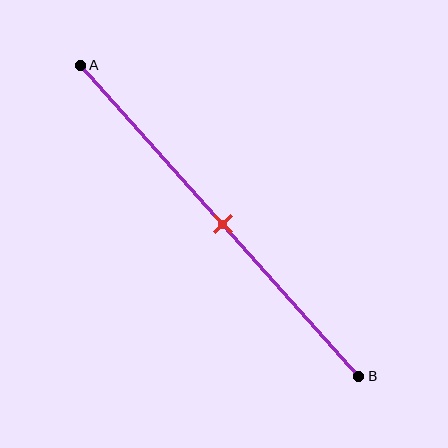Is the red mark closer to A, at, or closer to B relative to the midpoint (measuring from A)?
The red mark is approximately at the midpoint of segment AB.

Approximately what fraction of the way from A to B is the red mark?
The red mark is approximately 50% of the way from A to B.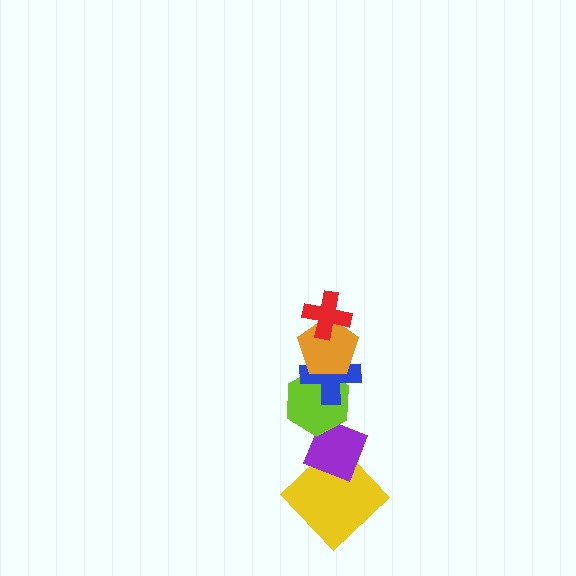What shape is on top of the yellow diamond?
The purple diamond is on top of the yellow diamond.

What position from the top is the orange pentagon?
The orange pentagon is 2nd from the top.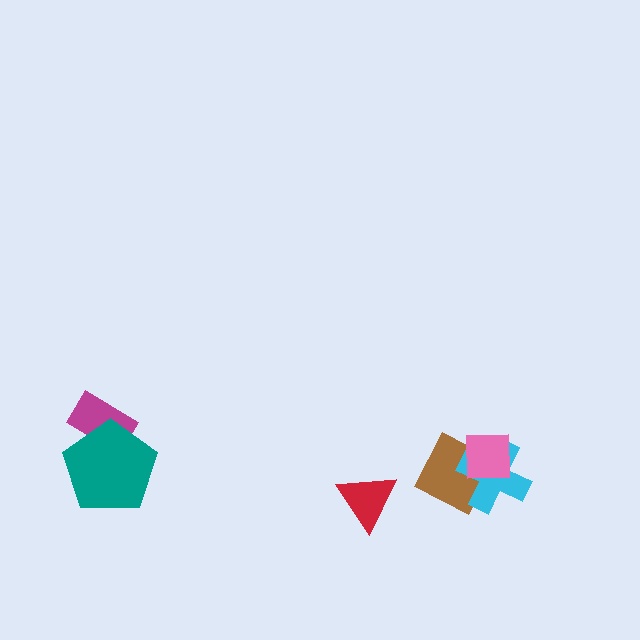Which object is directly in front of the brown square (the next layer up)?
The cyan cross is directly in front of the brown square.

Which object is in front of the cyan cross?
The pink square is in front of the cyan cross.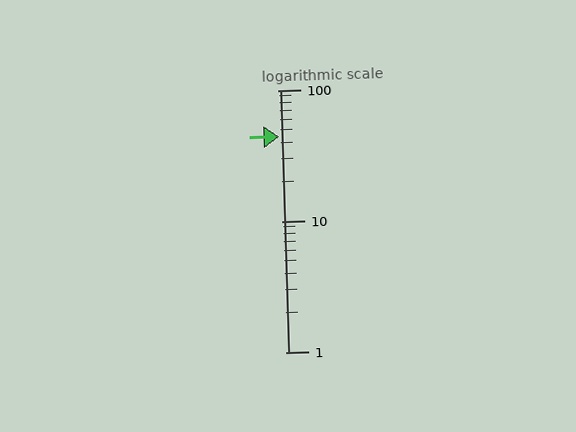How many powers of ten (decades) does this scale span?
The scale spans 2 decades, from 1 to 100.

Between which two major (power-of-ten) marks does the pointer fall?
The pointer is between 10 and 100.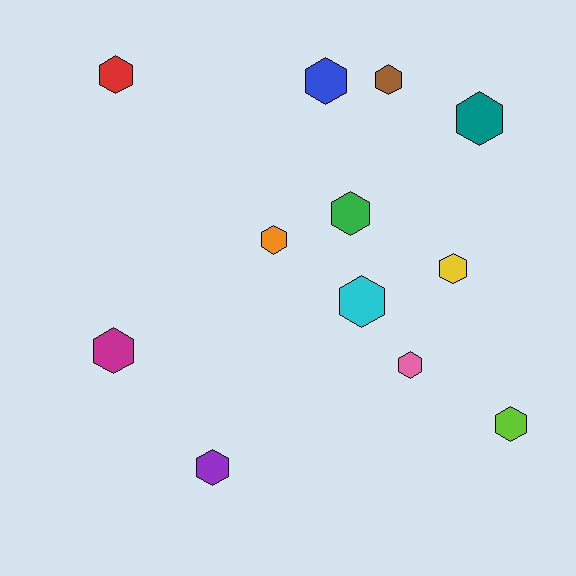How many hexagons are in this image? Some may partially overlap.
There are 12 hexagons.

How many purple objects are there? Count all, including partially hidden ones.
There is 1 purple object.